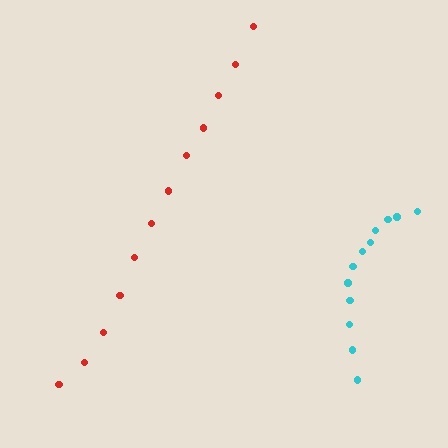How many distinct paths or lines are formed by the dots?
There are 2 distinct paths.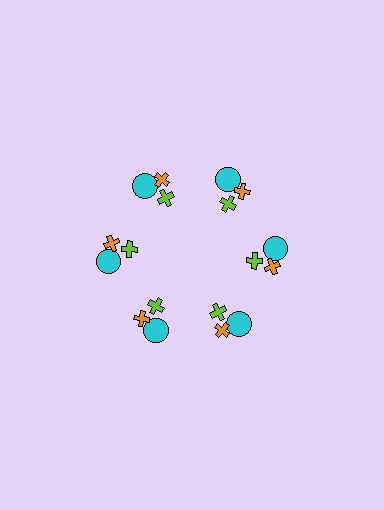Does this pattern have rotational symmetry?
Yes, this pattern has 6-fold rotational symmetry. It looks the same after rotating 60 degrees around the center.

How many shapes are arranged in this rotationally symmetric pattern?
There are 18 shapes, arranged in 6 groups of 3.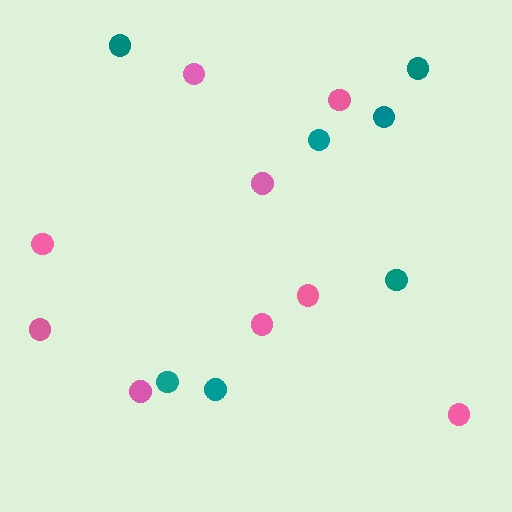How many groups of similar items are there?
There are 2 groups: one group of pink circles (9) and one group of teal circles (7).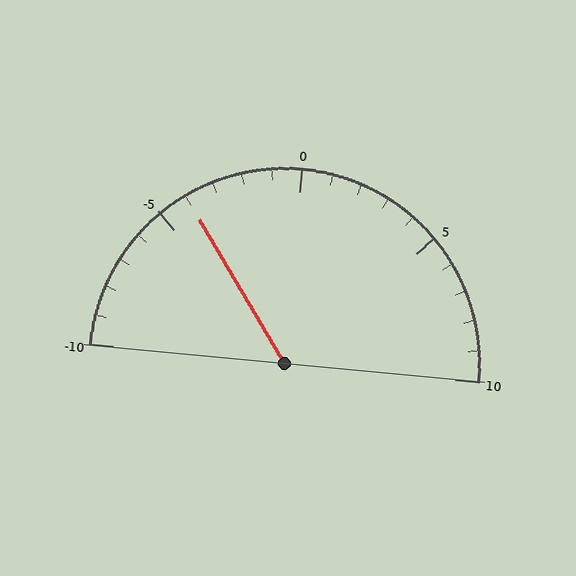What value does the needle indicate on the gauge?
The needle indicates approximately -4.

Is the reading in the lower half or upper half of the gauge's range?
The reading is in the lower half of the range (-10 to 10).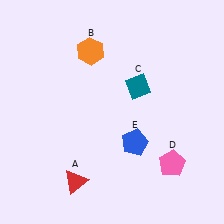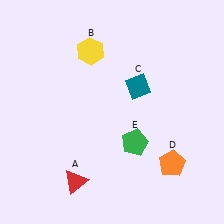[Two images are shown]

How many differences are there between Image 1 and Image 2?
There are 3 differences between the two images.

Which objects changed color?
B changed from orange to yellow. D changed from pink to orange. E changed from blue to green.